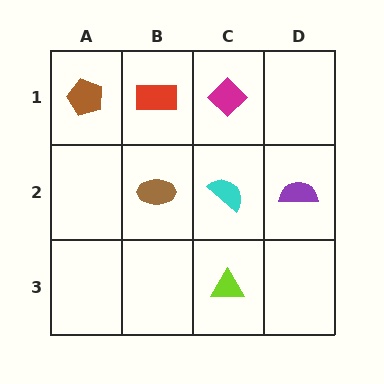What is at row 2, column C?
A cyan semicircle.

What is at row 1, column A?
A brown pentagon.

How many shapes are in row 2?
3 shapes.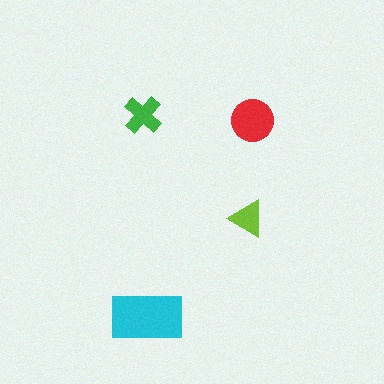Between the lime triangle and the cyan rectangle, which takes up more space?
The cyan rectangle.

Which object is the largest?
The cyan rectangle.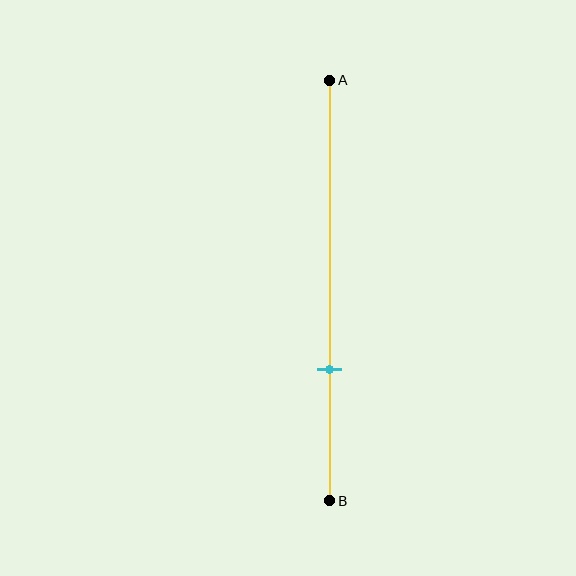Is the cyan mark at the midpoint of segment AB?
No, the mark is at about 70% from A, not at the 50% midpoint.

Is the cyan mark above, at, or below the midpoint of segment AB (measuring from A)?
The cyan mark is below the midpoint of segment AB.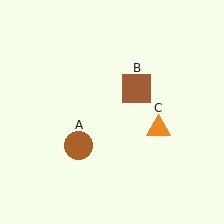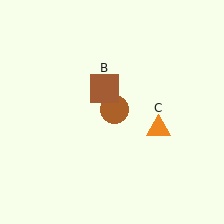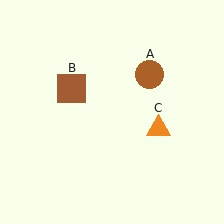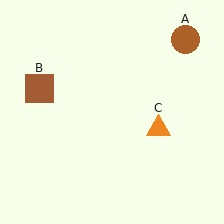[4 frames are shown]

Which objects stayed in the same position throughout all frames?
Orange triangle (object C) remained stationary.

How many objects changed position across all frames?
2 objects changed position: brown circle (object A), brown square (object B).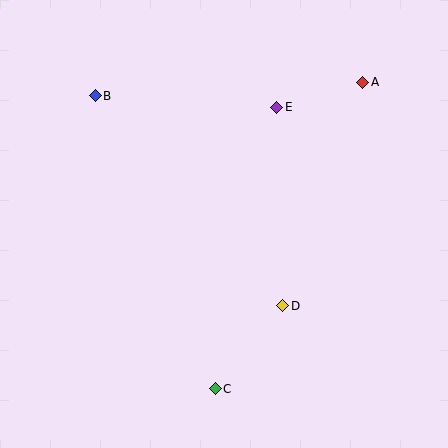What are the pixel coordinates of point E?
Point E is at (277, 107).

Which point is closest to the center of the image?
Point D at (283, 306) is closest to the center.